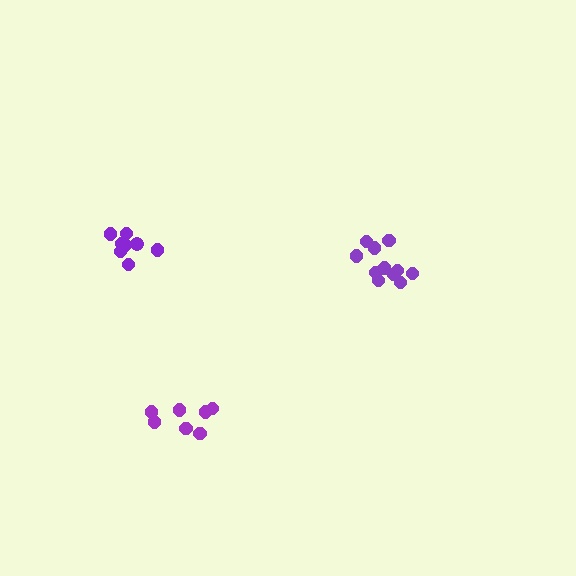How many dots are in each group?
Group 1: 8 dots, Group 2: 11 dots, Group 3: 7 dots (26 total).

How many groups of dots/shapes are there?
There are 3 groups.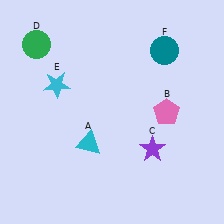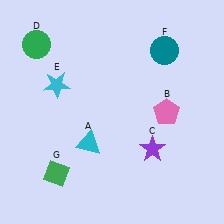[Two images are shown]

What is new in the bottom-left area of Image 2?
A green diamond (G) was added in the bottom-left area of Image 2.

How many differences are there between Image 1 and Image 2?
There is 1 difference between the two images.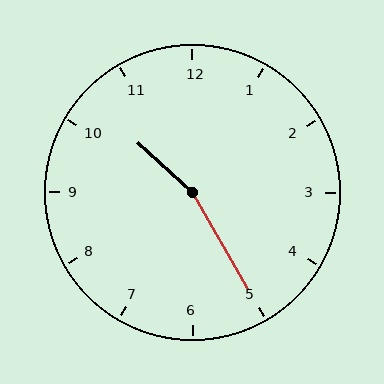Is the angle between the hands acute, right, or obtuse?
It is obtuse.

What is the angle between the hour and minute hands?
Approximately 162 degrees.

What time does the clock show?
10:25.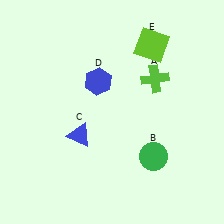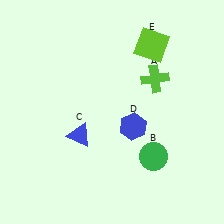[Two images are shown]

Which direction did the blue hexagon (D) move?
The blue hexagon (D) moved down.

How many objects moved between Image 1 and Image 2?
1 object moved between the two images.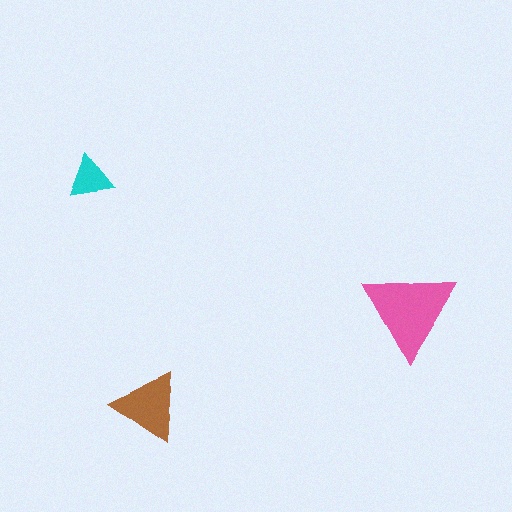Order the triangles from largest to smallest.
the pink one, the brown one, the cyan one.